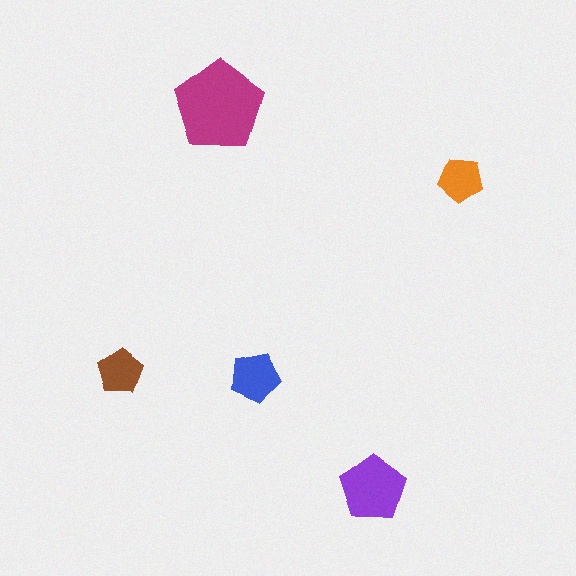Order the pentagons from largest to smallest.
the magenta one, the purple one, the blue one, the brown one, the orange one.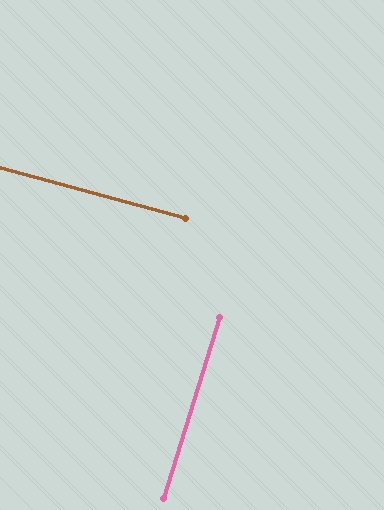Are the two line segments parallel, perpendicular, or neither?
Perpendicular — they meet at approximately 88°.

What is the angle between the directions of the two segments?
Approximately 88 degrees.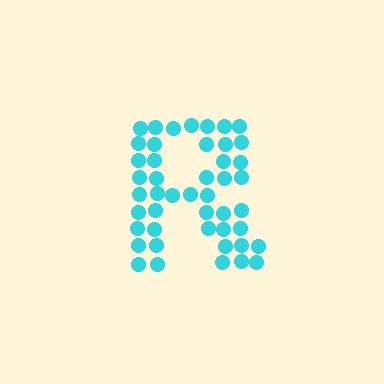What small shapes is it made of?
It is made of small circles.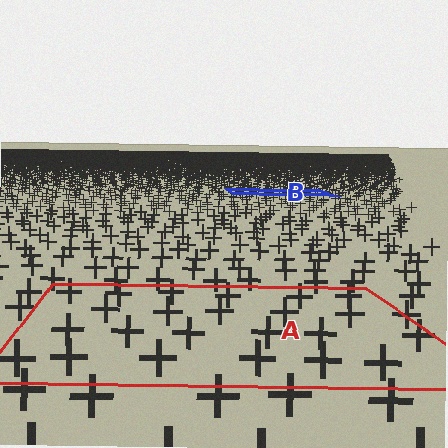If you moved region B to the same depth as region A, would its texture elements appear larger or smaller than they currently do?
They would appear larger. At a closer depth, the same texture elements are projected at a bigger on-screen size.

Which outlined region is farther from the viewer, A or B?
Region B is farther from the viewer — the texture elements inside it appear smaller and more densely packed.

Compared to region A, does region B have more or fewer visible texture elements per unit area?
Region B has more texture elements per unit area — they are packed more densely because it is farther away.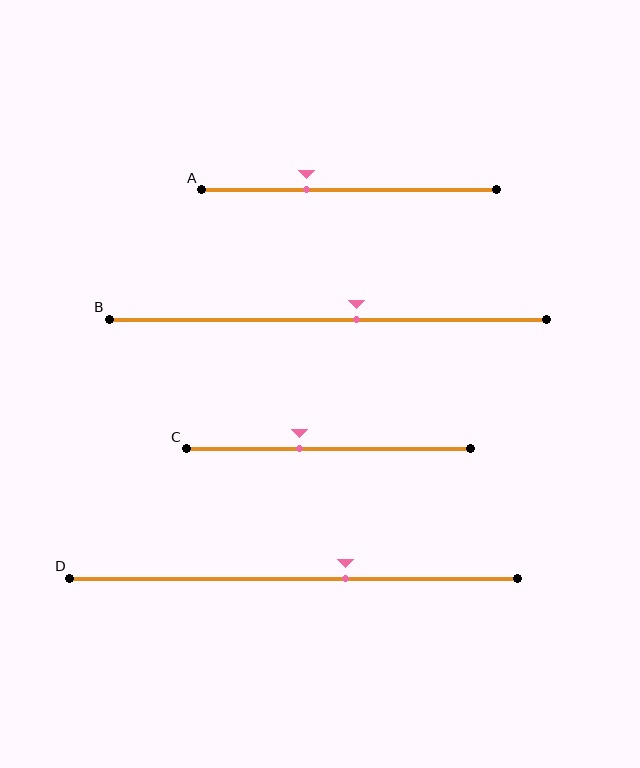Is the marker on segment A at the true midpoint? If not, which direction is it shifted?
No, the marker on segment A is shifted to the left by about 15% of the segment length.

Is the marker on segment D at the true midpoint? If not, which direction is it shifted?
No, the marker on segment D is shifted to the right by about 12% of the segment length.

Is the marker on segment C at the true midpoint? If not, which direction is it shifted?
No, the marker on segment C is shifted to the left by about 10% of the segment length.